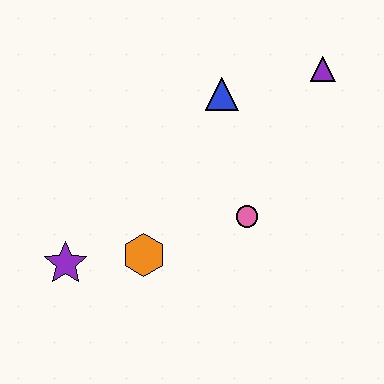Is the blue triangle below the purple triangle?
Yes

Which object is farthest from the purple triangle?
The purple star is farthest from the purple triangle.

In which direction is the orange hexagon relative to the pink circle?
The orange hexagon is to the left of the pink circle.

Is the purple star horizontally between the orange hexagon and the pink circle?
No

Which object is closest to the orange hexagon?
The purple star is closest to the orange hexagon.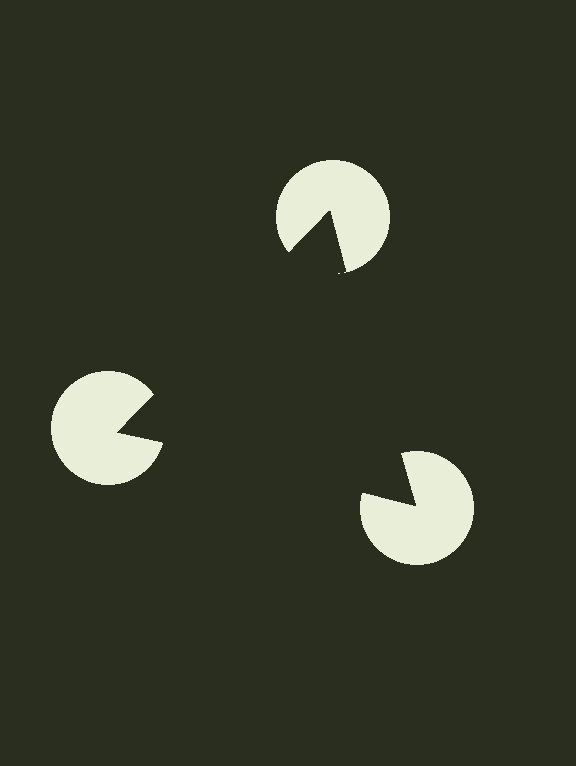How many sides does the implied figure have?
3 sides.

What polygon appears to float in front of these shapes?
An illusory triangle — its edges are inferred from the aligned wedge cuts in the pac-man discs, not physically drawn.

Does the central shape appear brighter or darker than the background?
It typically appears slightly darker than the background, even though no actual brightness change is drawn.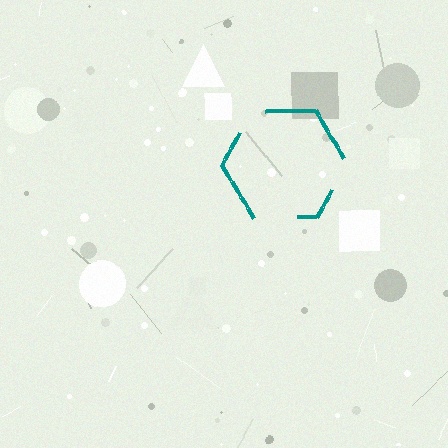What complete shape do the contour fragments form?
The contour fragments form a hexagon.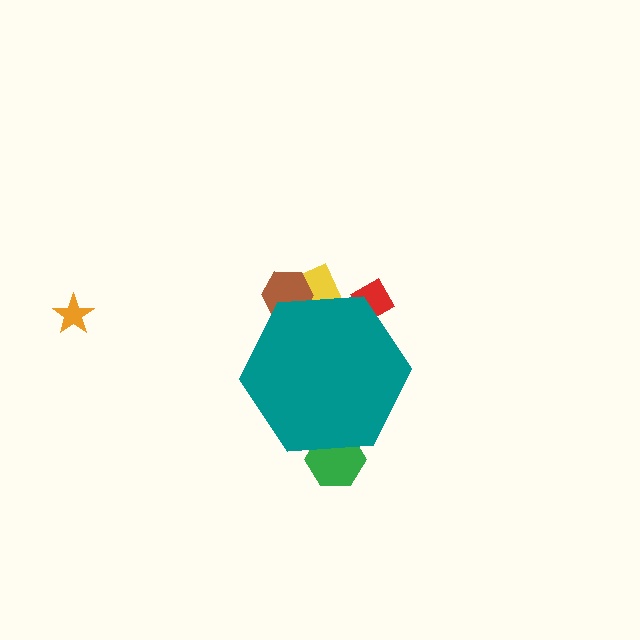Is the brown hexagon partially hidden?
Yes, the brown hexagon is partially hidden behind the teal hexagon.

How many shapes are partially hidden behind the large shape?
4 shapes are partially hidden.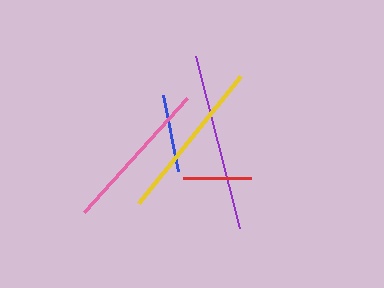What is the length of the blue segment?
The blue segment is approximately 78 pixels long.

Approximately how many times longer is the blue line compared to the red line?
The blue line is approximately 1.1 times the length of the red line.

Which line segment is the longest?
The purple line is the longest at approximately 177 pixels.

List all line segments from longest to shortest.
From longest to shortest: purple, yellow, pink, blue, red.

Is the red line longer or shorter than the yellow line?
The yellow line is longer than the red line.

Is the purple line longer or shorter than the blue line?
The purple line is longer than the blue line.